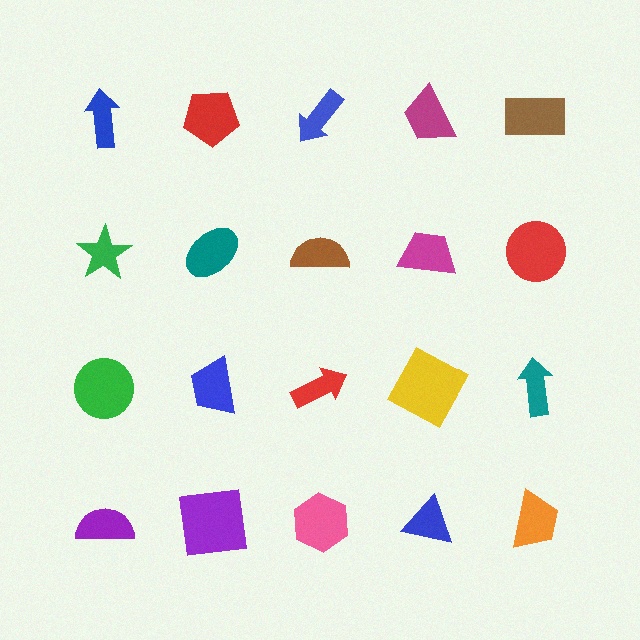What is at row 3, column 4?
A yellow square.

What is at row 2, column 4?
A magenta trapezoid.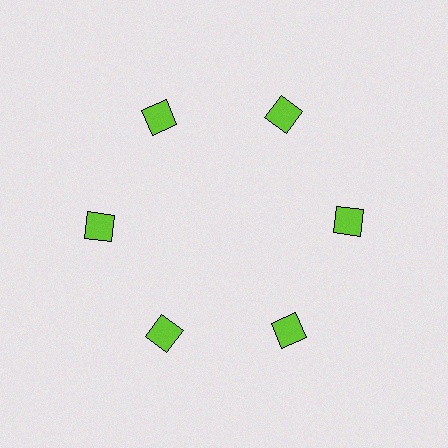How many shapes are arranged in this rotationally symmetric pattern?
There are 6 shapes, arranged in 6 groups of 1.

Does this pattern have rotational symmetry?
Yes, this pattern has 6-fold rotational symmetry. It looks the same after rotating 60 degrees around the center.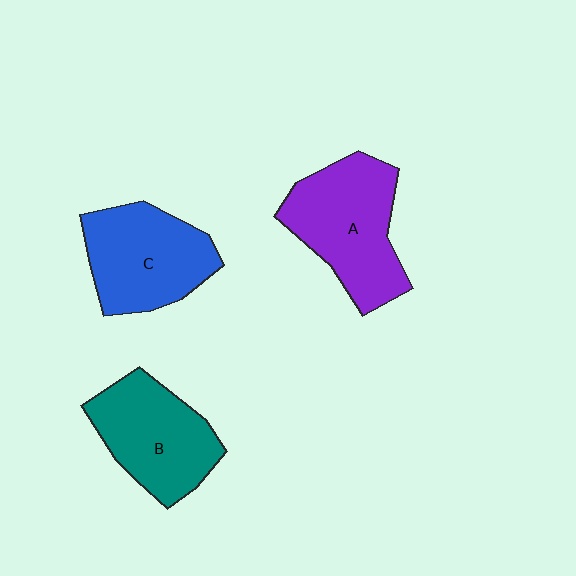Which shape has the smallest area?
Shape B (teal).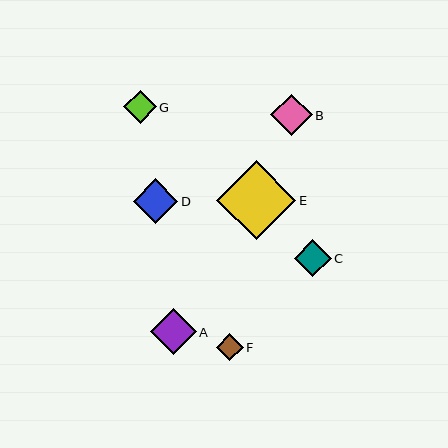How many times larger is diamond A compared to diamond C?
Diamond A is approximately 1.2 times the size of diamond C.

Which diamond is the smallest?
Diamond F is the smallest with a size of approximately 27 pixels.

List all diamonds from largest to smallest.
From largest to smallest: E, A, D, B, C, G, F.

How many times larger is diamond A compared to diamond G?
Diamond A is approximately 1.4 times the size of diamond G.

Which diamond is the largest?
Diamond E is the largest with a size of approximately 79 pixels.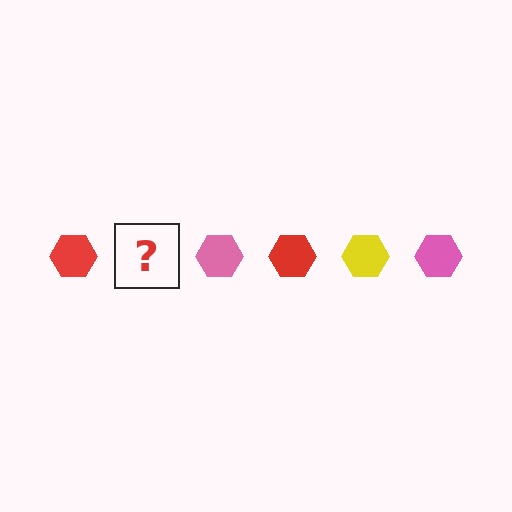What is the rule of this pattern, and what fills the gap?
The rule is that the pattern cycles through red, yellow, pink hexagons. The gap should be filled with a yellow hexagon.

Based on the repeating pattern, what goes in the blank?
The blank should be a yellow hexagon.